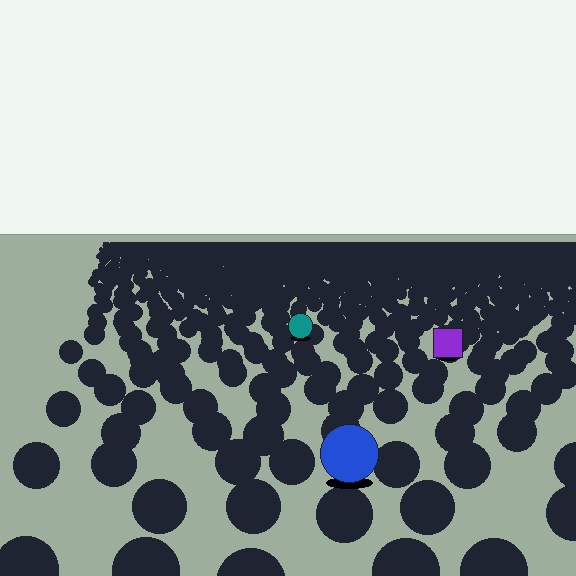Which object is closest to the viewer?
The blue circle is closest. The texture marks near it are larger and more spread out.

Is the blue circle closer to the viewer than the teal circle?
Yes. The blue circle is closer — you can tell from the texture gradient: the ground texture is coarser near it.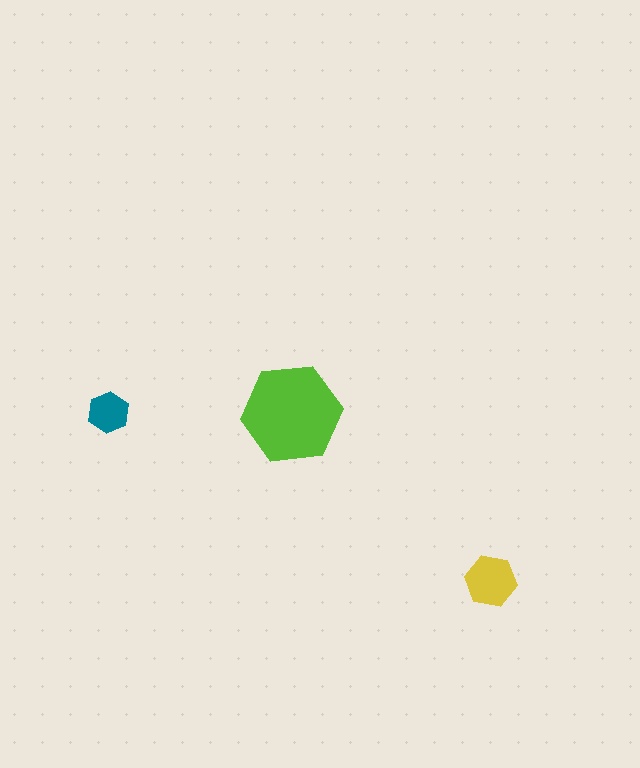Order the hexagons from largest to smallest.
the lime one, the yellow one, the teal one.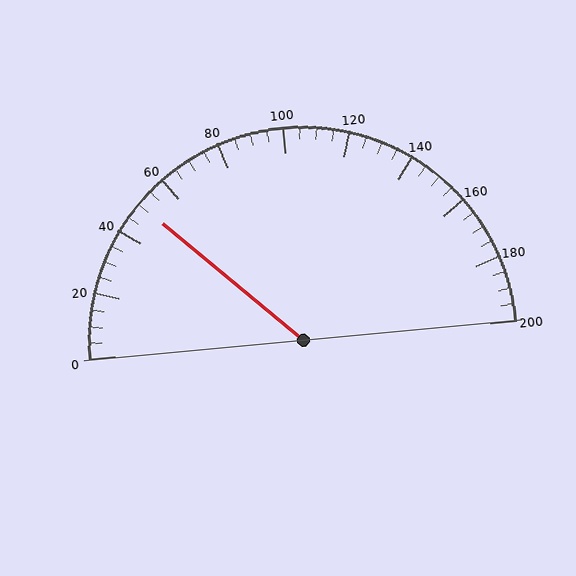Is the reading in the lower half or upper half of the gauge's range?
The reading is in the lower half of the range (0 to 200).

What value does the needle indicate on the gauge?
The needle indicates approximately 50.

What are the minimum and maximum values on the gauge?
The gauge ranges from 0 to 200.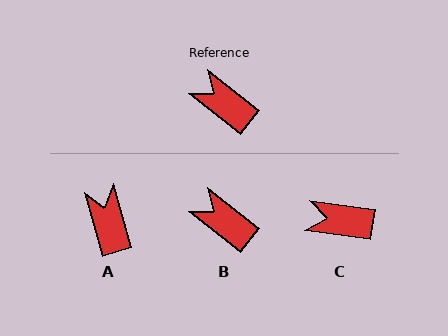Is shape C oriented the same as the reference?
No, it is off by about 30 degrees.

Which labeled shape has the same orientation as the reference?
B.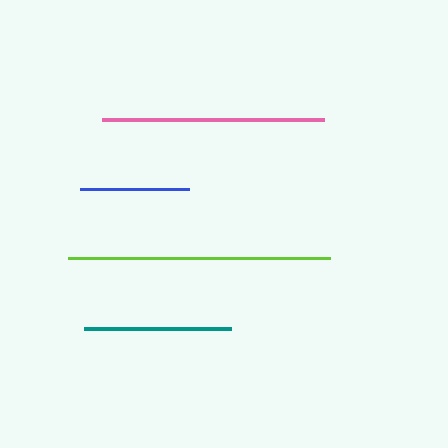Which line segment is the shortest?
The blue line is the shortest at approximately 109 pixels.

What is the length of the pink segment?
The pink segment is approximately 222 pixels long.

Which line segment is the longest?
The lime line is the longest at approximately 262 pixels.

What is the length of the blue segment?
The blue segment is approximately 109 pixels long.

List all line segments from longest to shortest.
From longest to shortest: lime, pink, teal, blue.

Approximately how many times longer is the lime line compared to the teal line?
The lime line is approximately 1.8 times the length of the teal line.